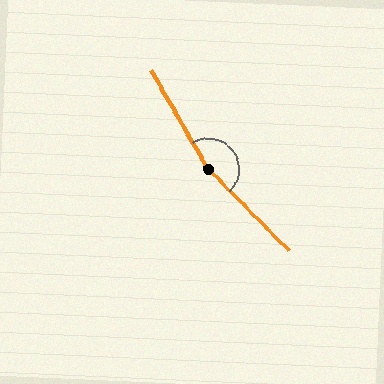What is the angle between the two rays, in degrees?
Approximately 165 degrees.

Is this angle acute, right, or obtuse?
It is obtuse.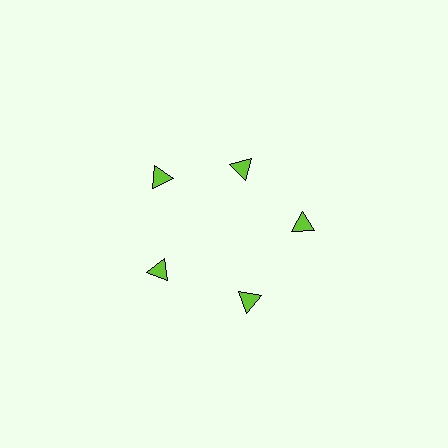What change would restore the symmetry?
The symmetry would be restored by moving it outward, back onto the ring so that all 5 triangles sit at equal angles and equal distance from the center.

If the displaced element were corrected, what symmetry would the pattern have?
It would have 5-fold rotational symmetry — the pattern would map onto itself every 72 degrees.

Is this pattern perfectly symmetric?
No. The 5 lime triangles are arranged in a ring, but one element near the 1 o'clock position is pulled inward toward the center, breaking the 5-fold rotational symmetry.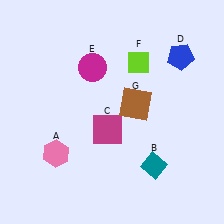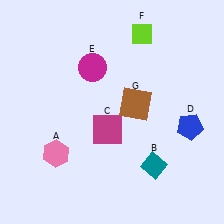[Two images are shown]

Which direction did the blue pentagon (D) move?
The blue pentagon (D) moved down.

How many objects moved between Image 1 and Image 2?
2 objects moved between the two images.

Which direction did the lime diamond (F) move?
The lime diamond (F) moved up.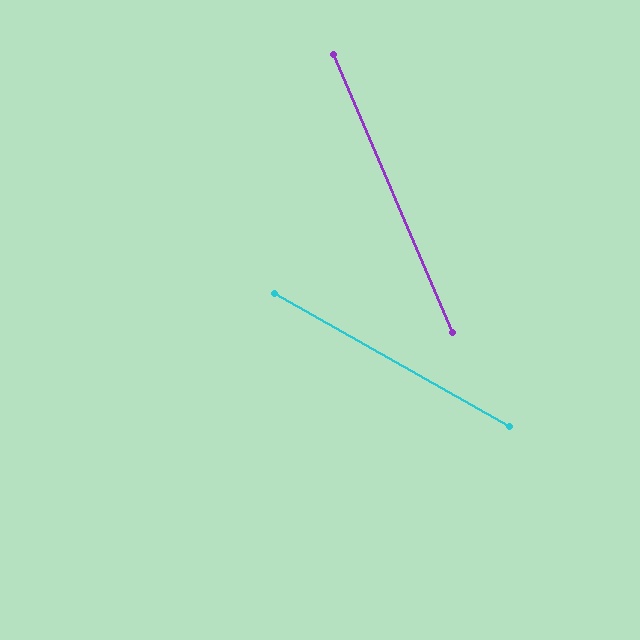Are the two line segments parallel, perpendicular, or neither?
Neither parallel nor perpendicular — they differ by about 37°.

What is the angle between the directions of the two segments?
Approximately 37 degrees.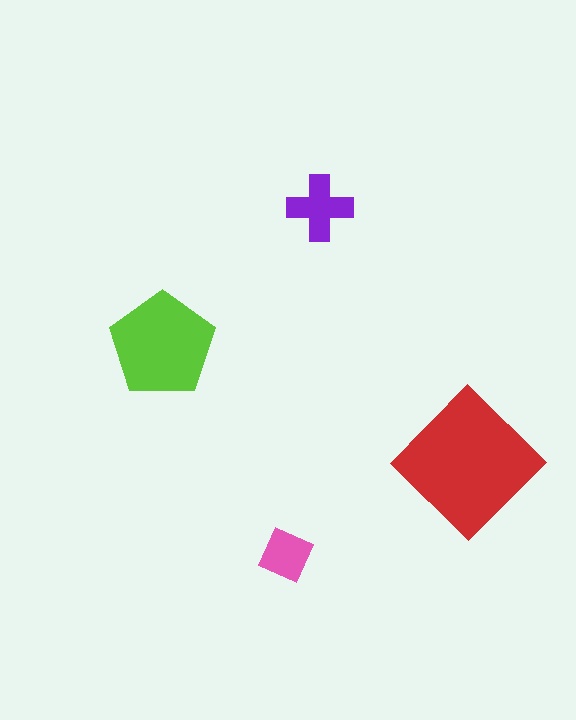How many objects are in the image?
There are 4 objects in the image.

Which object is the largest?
The red diamond.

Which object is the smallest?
The pink diamond.